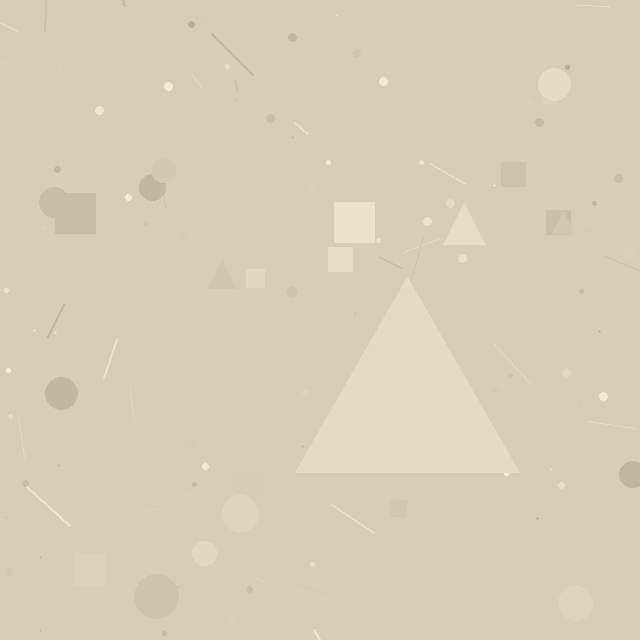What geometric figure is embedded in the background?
A triangle is embedded in the background.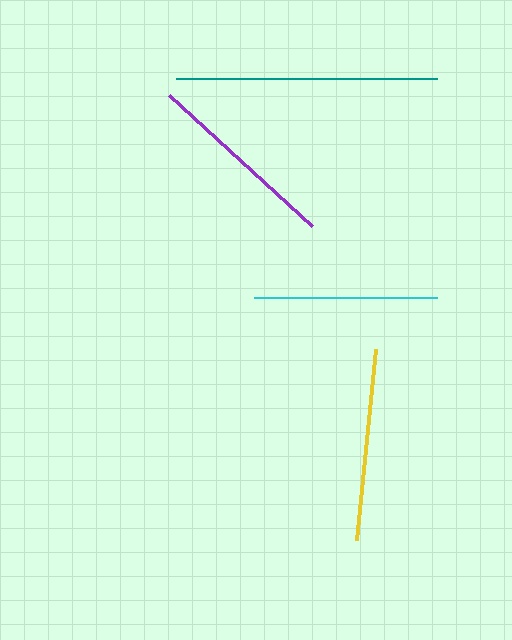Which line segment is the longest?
The teal line is the longest at approximately 262 pixels.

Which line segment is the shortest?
The cyan line is the shortest at approximately 184 pixels.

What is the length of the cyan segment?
The cyan segment is approximately 184 pixels long.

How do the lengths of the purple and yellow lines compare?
The purple and yellow lines are approximately the same length.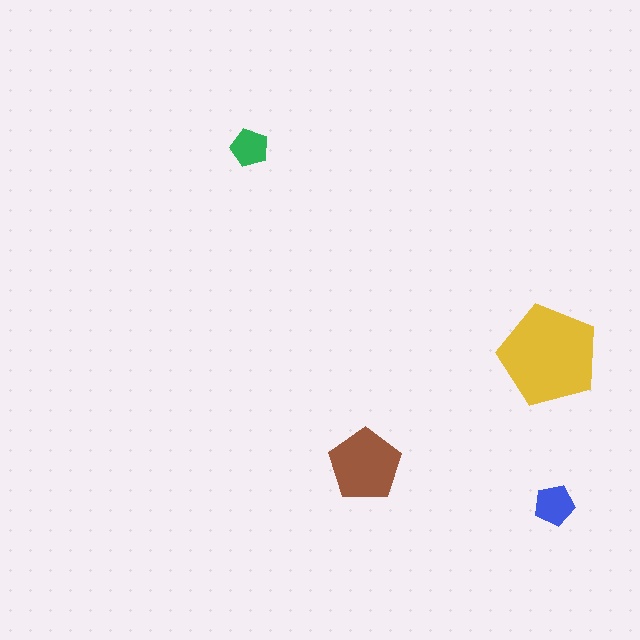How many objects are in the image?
There are 4 objects in the image.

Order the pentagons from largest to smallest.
the yellow one, the brown one, the blue one, the green one.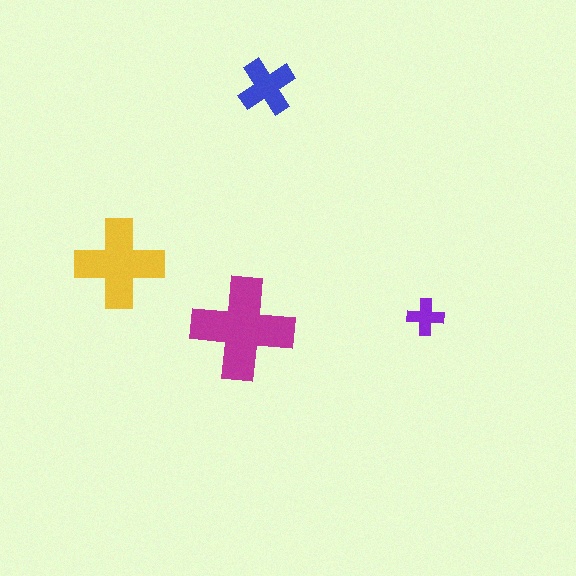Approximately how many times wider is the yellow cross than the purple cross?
About 2.5 times wider.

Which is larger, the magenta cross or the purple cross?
The magenta one.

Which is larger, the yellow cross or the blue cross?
The yellow one.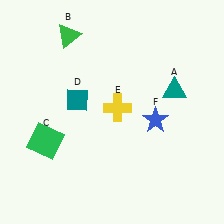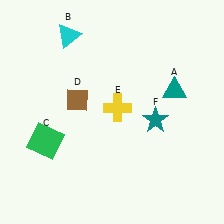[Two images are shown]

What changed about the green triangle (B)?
In Image 1, B is green. In Image 2, it changed to cyan.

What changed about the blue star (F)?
In Image 1, F is blue. In Image 2, it changed to teal.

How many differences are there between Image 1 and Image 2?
There are 3 differences between the two images.